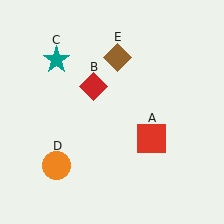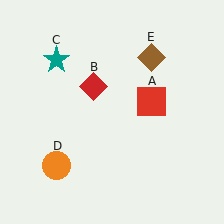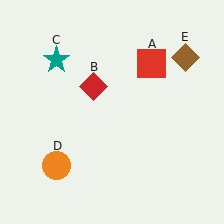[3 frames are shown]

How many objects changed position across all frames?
2 objects changed position: red square (object A), brown diamond (object E).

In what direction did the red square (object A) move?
The red square (object A) moved up.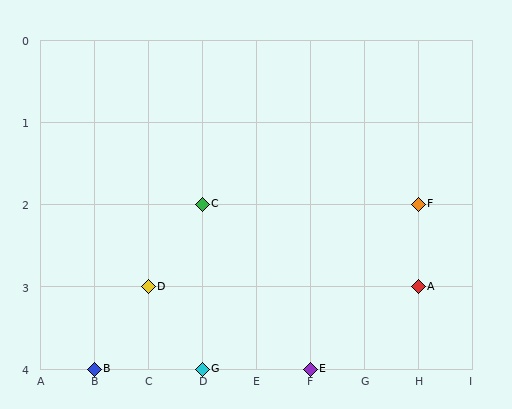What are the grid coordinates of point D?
Point D is at grid coordinates (C, 3).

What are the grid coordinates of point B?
Point B is at grid coordinates (B, 4).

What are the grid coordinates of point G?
Point G is at grid coordinates (D, 4).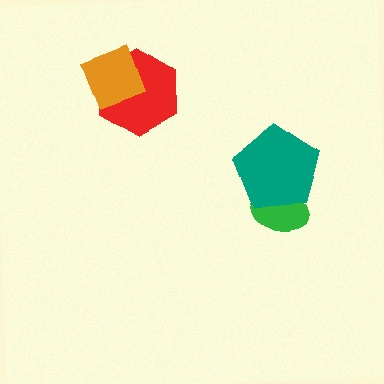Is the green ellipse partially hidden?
Yes, it is partially covered by another shape.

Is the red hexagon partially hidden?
Yes, it is partially covered by another shape.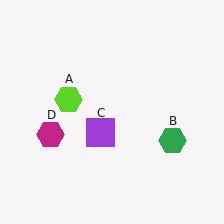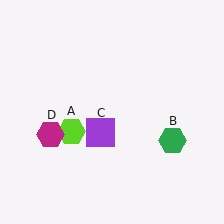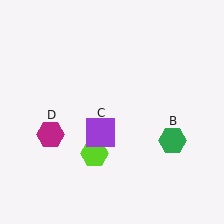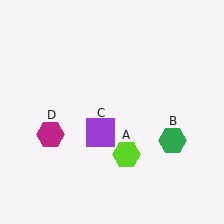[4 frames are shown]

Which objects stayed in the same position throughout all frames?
Green hexagon (object B) and purple square (object C) and magenta hexagon (object D) remained stationary.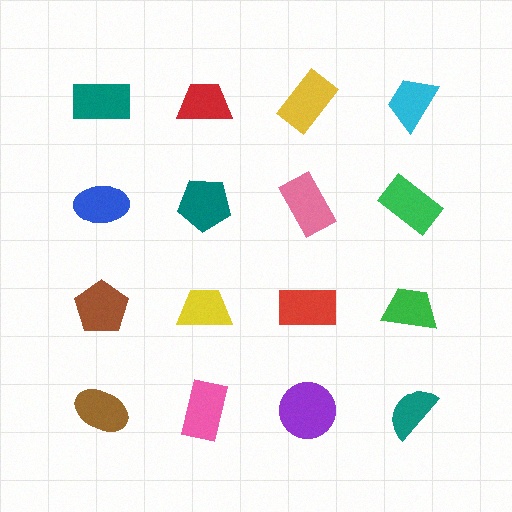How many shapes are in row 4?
4 shapes.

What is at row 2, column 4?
A green rectangle.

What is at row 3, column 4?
A green trapezoid.